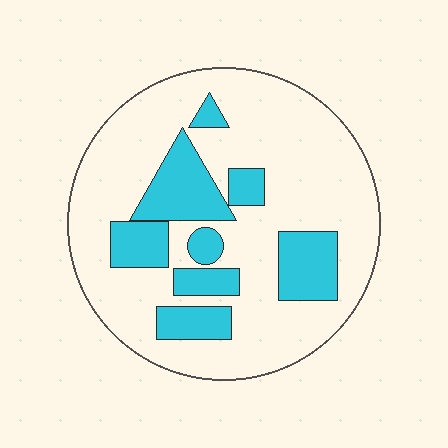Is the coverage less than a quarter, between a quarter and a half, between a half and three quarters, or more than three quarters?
Between a quarter and a half.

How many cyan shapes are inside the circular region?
8.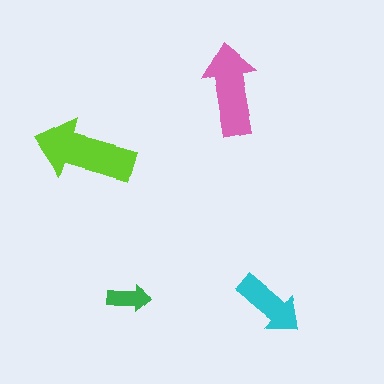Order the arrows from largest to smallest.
the lime one, the pink one, the cyan one, the green one.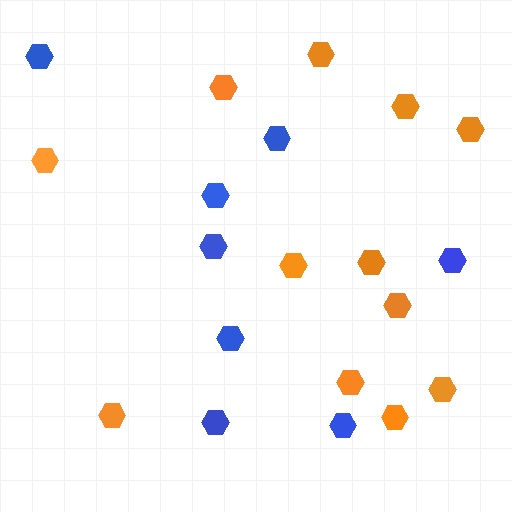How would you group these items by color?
There are 2 groups: one group of orange hexagons (12) and one group of blue hexagons (8).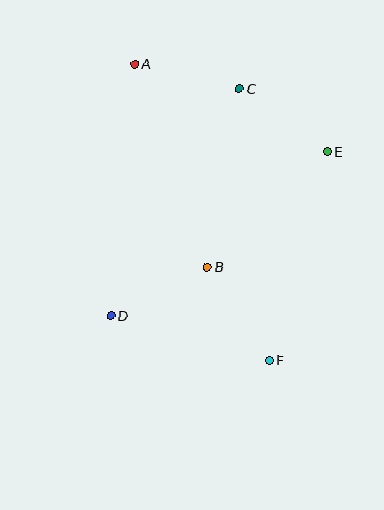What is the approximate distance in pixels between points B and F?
The distance between B and F is approximately 112 pixels.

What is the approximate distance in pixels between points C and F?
The distance between C and F is approximately 274 pixels.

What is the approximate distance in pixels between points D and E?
The distance between D and E is approximately 272 pixels.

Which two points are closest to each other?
Points A and C are closest to each other.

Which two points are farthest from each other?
Points A and F are farthest from each other.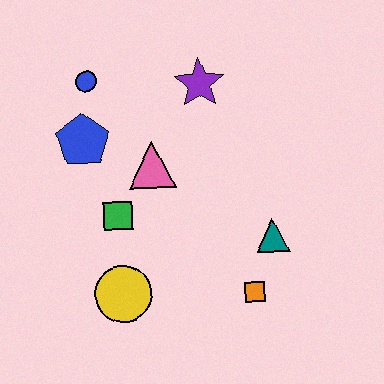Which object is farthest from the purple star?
The yellow circle is farthest from the purple star.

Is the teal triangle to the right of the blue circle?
Yes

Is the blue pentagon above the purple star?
No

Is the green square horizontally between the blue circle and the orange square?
Yes